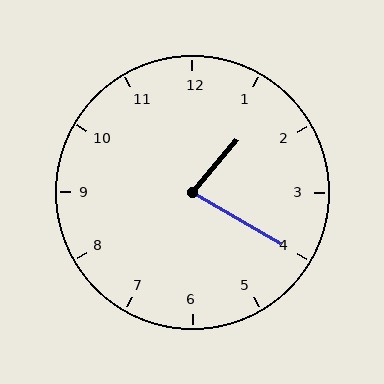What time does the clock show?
1:20.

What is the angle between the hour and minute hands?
Approximately 80 degrees.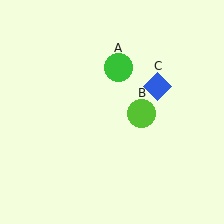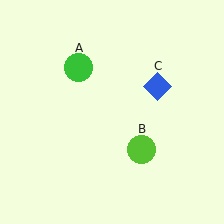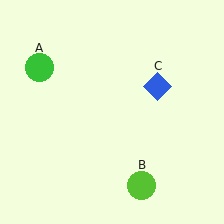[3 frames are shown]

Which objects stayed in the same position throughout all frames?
Blue diamond (object C) remained stationary.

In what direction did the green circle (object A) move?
The green circle (object A) moved left.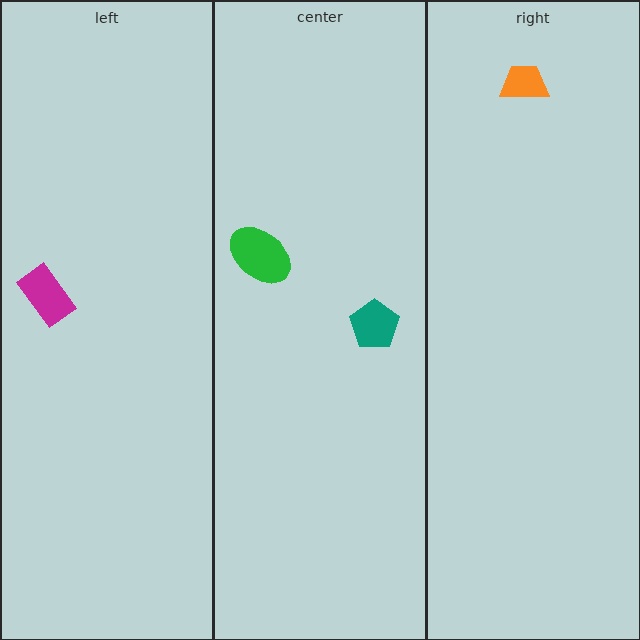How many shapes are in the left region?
1.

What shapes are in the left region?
The magenta rectangle.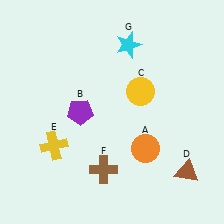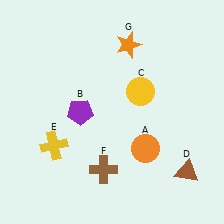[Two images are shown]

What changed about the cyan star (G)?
In Image 1, G is cyan. In Image 2, it changed to orange.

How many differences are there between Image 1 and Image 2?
There is 1 difference between the two images.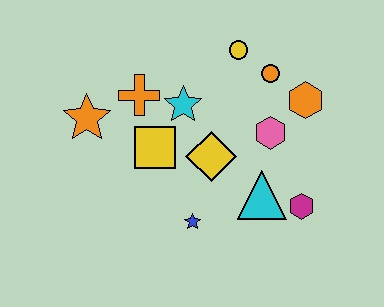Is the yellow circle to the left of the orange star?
No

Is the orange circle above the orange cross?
Yes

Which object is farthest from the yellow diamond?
The orange star is farthest from the yellow diamond.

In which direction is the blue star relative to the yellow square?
The blue star is below the yellow square.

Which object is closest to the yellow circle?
The orange circle is closest to the yellow circle.